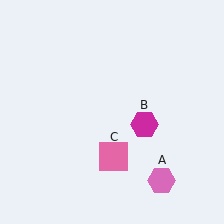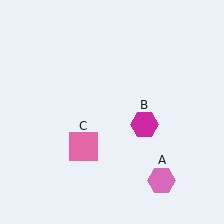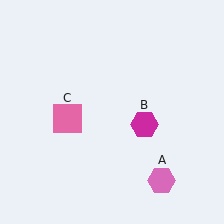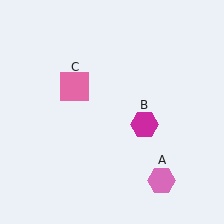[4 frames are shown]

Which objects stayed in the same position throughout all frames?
Pink hexagon (object A) and magenta hexagon (object B) remained stationary.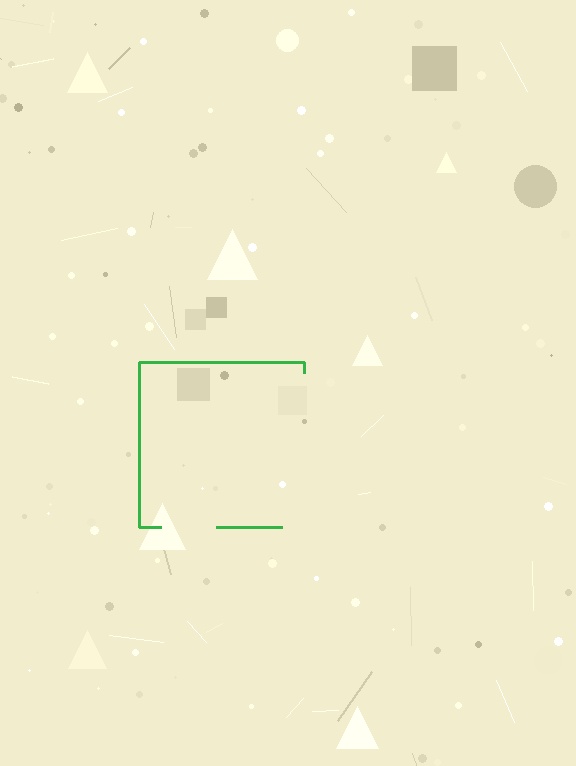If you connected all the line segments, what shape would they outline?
They would outline a square.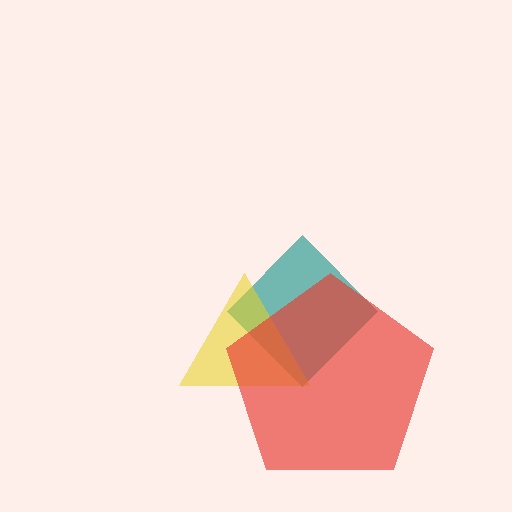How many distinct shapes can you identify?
There are 3 distinct shapes: a teal diamond, a yellow triangle, a red pentagon.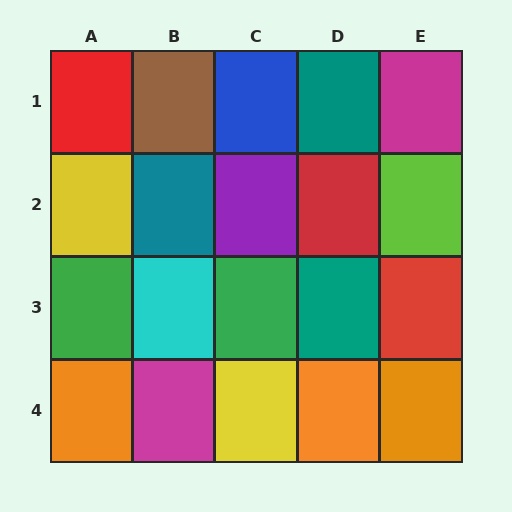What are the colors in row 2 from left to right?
Yellow, teal, purple, red, lime.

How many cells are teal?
3 cells are teal.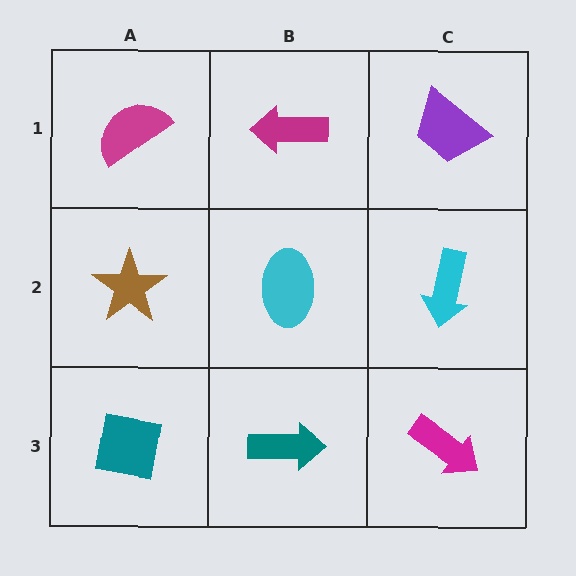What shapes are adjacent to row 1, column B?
A cyan ellipse (row 2, column B), a magenta semicircle (row 1, column A), a purple trapezoid (row 1, column C).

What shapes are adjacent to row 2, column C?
A purple trapezoid (row 1, column C), a magenta arrow (row 3, column C), a cyan ellipse (row 2, column B).